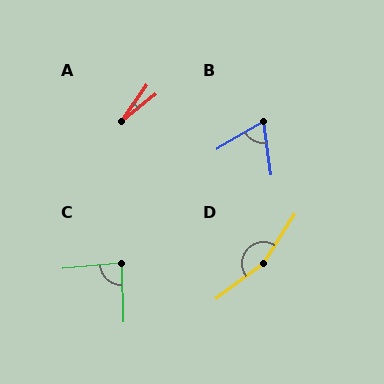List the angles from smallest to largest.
A (17°), B (67°), C (86°), D (159°).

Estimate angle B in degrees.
Approximately 67 degrees.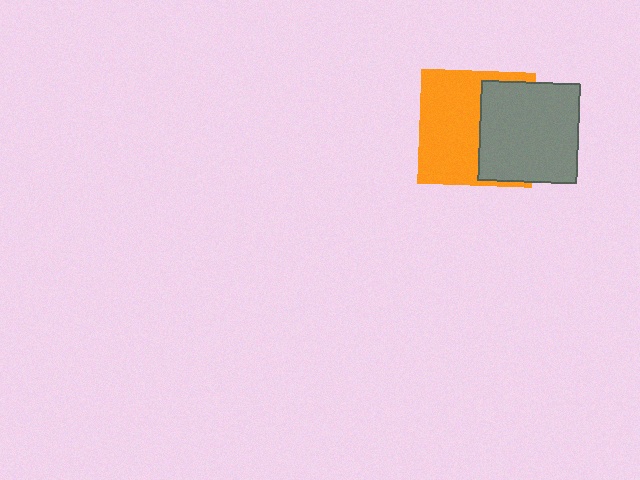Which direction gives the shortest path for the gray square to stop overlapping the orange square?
Moving right gives the shortest separation.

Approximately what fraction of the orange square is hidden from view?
Roughly 42% of the orange square is hidden behind the gray square.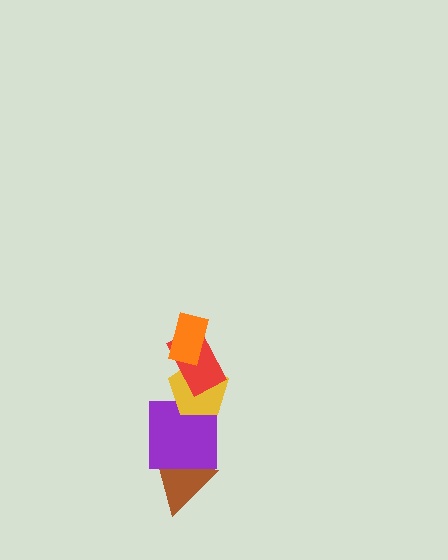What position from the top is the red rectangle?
The red rectangle is 2nd from the top.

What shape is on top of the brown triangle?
The purple square is on top of the brown triangle.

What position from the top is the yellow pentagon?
The yellow pentagon is 3rd from the top.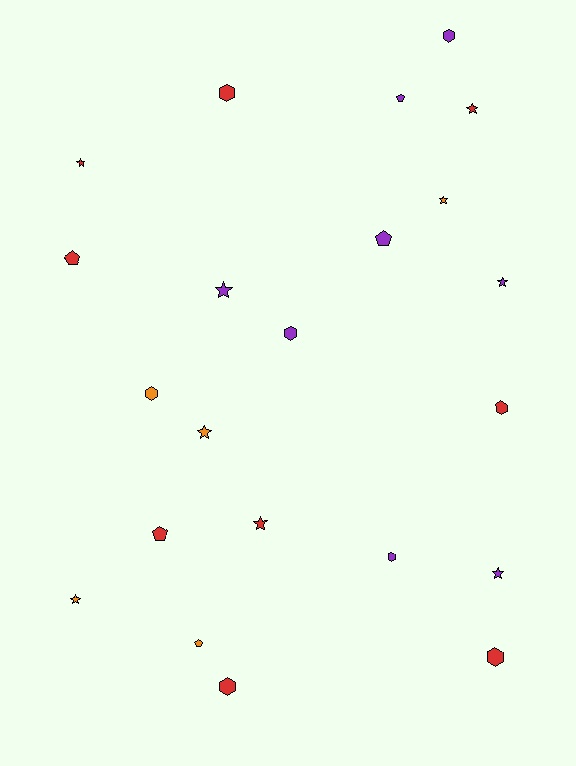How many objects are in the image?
There are 22 objects.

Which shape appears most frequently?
Star, with 9 objects.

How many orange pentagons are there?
There is 1 orange pentagon.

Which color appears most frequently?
Red, with 9 objects.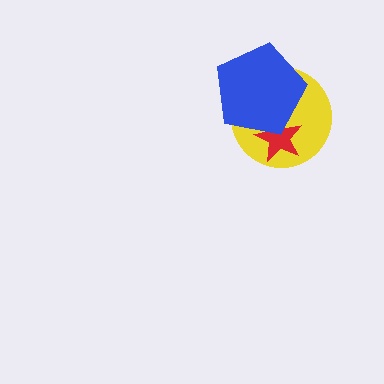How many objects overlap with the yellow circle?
2 objects overlap with the yellow circle.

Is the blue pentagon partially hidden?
No, no other shape covers it.